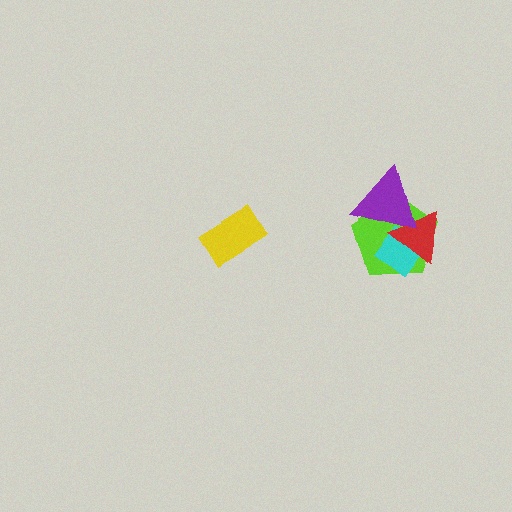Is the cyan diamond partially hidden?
Yes, it is partially covered by another shape.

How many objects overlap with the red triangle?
3 objects overlap with the red triangle.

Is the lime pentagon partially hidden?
Yes, it is partially covered by another shape.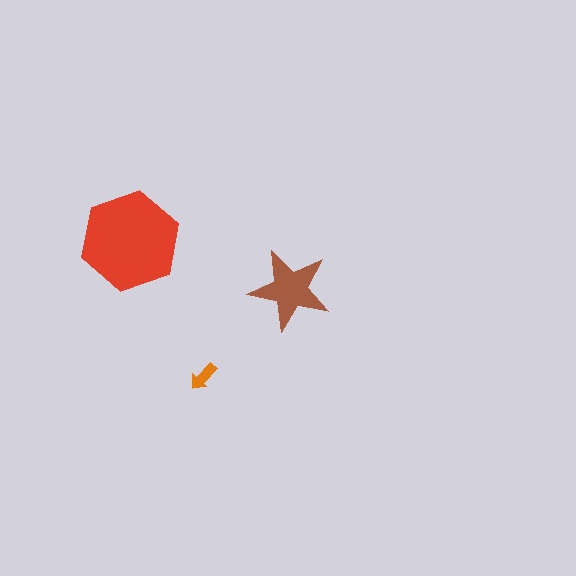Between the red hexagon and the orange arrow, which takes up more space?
The red hexagon.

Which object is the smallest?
The orange arrow.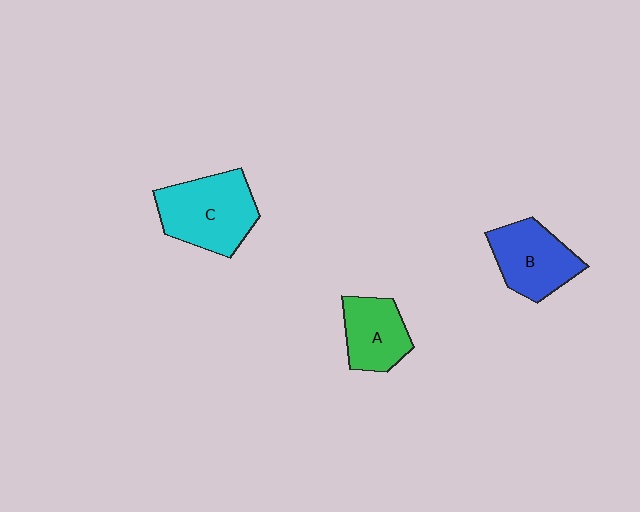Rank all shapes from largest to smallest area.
From largest to smallest: C (cyan), B (blue), A (green).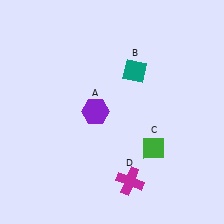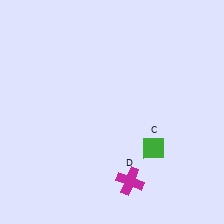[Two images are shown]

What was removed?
The teal diamond (B), the purple hexagon (A) were removed in Image 2.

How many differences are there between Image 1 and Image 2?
There are 2 differences between the two images.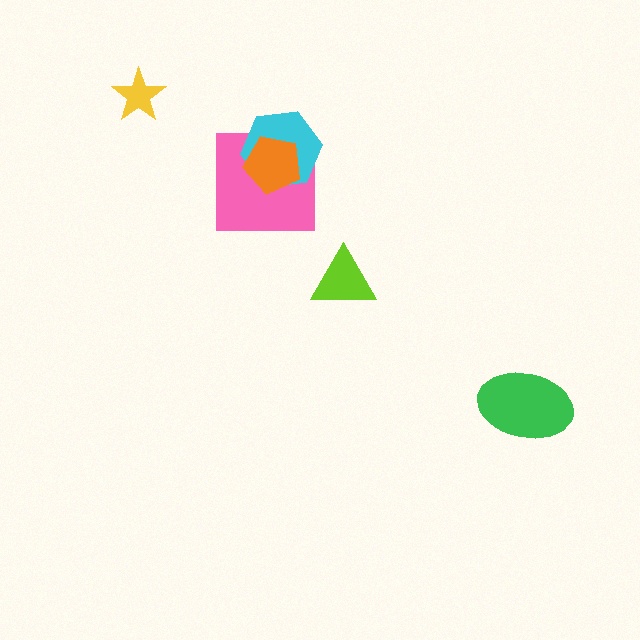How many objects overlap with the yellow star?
0 objects overlap with the yellow star.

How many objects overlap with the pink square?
2 objects overlap with the pink square.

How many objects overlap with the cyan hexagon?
2 objects overlap with the cyan hexagon.